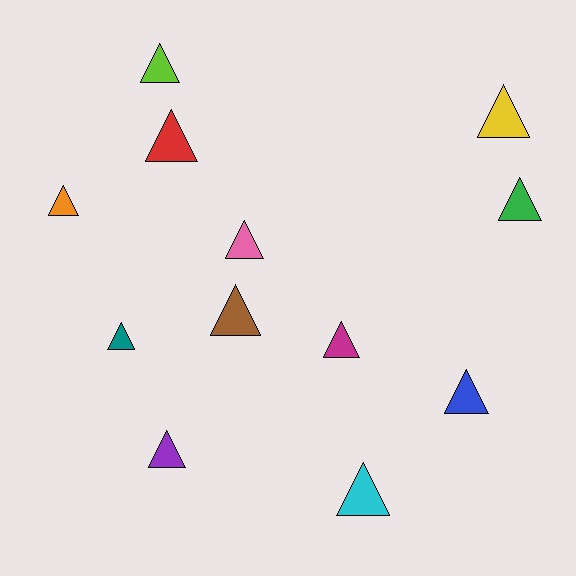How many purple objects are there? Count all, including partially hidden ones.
There is 1 purple object.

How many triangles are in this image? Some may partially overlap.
There are 12 triangles.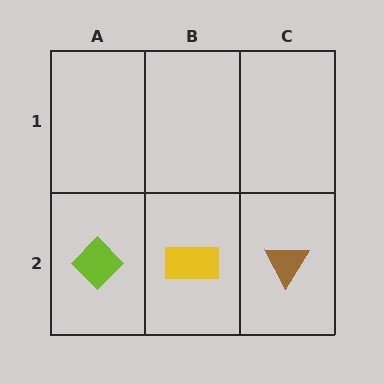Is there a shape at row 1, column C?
No, that cell is empty.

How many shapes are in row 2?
3 shapes.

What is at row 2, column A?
A lime diamond.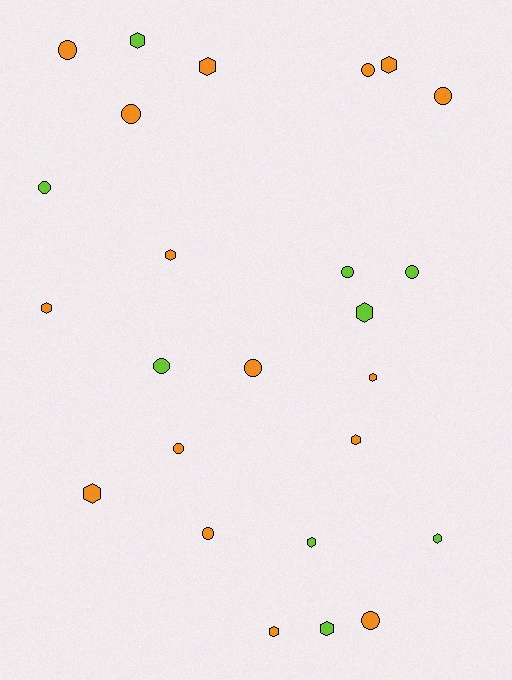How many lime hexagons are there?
There are 5 lime hexagons.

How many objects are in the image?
There are 25 objects.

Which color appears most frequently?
Orange, with 16 objects.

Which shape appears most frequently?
Hexagon, with 13 objects.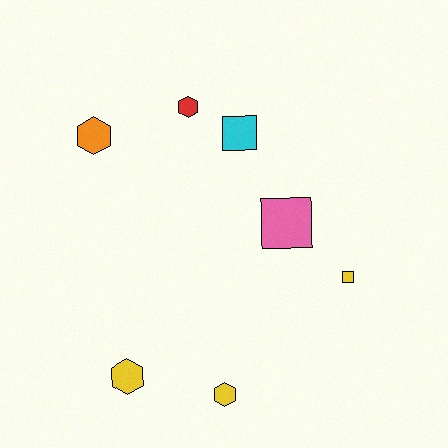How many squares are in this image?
There are 3 squares.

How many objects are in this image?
There are 7 objects.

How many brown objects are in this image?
There are no brown objects.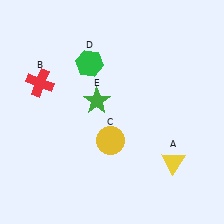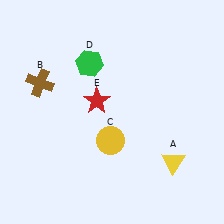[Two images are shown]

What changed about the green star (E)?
In Image 1, E is green. In Image 2, it changed to red.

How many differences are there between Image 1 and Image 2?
There are 2 differences between the two images.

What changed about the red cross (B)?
In Image 1, B is red. In Image 2, it changed to brown.